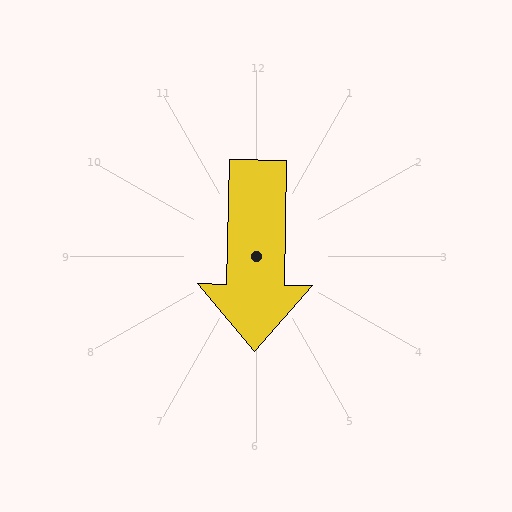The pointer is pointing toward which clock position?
Roughly 6 o'clock.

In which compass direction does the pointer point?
South.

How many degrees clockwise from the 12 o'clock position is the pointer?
Approximately 181 degrees.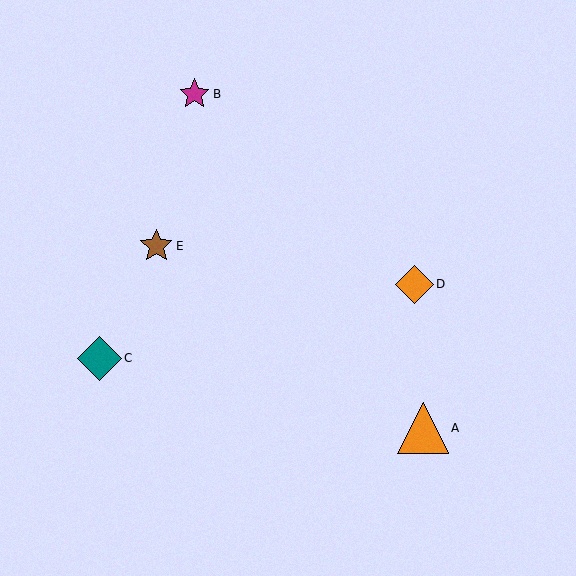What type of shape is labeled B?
Shape B is a magenta star.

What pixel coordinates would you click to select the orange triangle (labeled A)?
Click at (423, 428) to select the orange triangle A.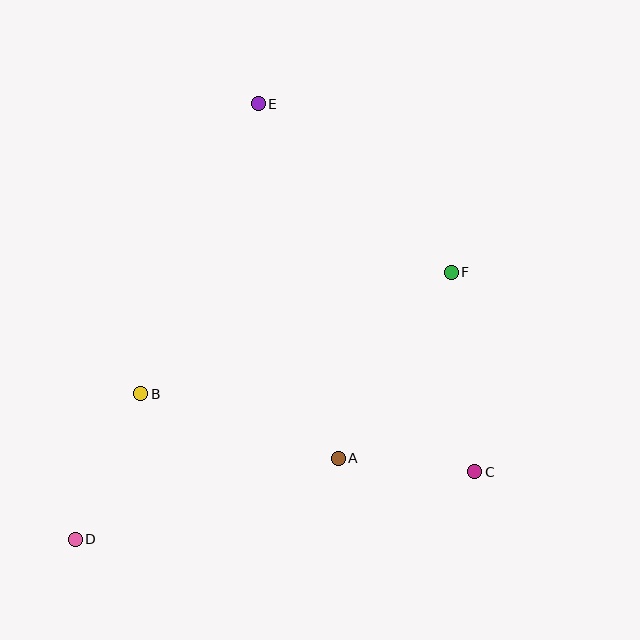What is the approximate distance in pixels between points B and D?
The distance between B and D is approximately 159 pixels.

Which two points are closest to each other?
Points A and C are closest to each other.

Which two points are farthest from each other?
Points D and E are farthest from each other.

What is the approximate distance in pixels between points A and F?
The distance between A and F is approximately 218 pixels.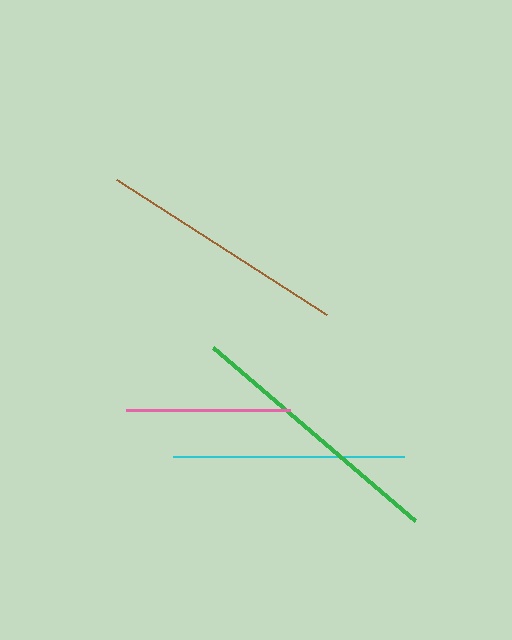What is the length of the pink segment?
The pink segment is approximately 164 pixels long.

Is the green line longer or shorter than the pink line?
The green line is longer than the pink line.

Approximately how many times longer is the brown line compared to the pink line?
The brown line is approximately 1.5 times the length of the pink line.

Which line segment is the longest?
The green line is the longest at approximately 266 pixels.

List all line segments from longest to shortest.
From longest to shortest: green, brown, cyan, pink.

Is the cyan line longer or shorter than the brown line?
The brown line is longer than the cyan line.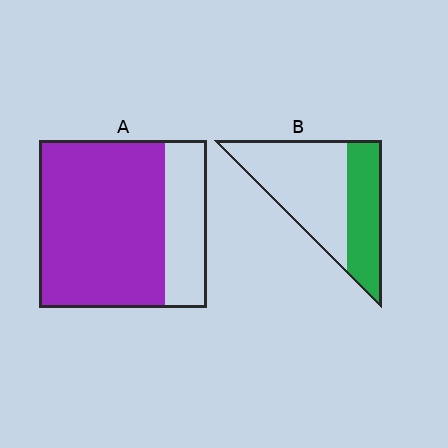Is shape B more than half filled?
No.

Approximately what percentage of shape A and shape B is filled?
A is approximately 75% and B is approximately 35%.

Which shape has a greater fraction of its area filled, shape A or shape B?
Shape A.